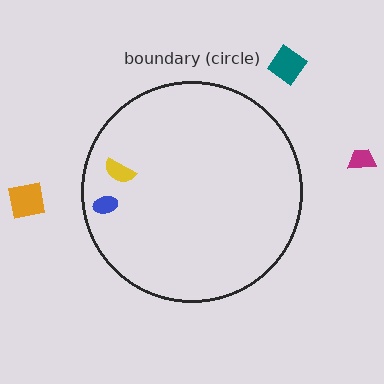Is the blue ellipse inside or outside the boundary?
Inside.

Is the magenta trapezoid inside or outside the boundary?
Outside.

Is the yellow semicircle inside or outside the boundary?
Inside.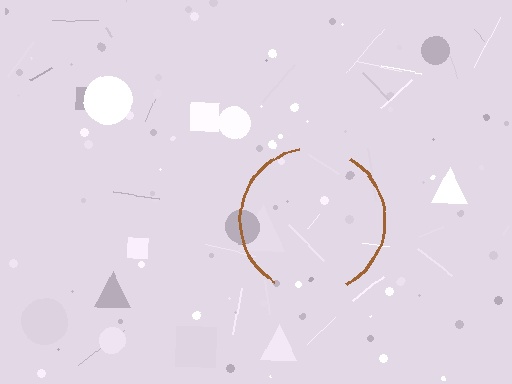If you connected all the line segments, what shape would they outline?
They would outline a circle.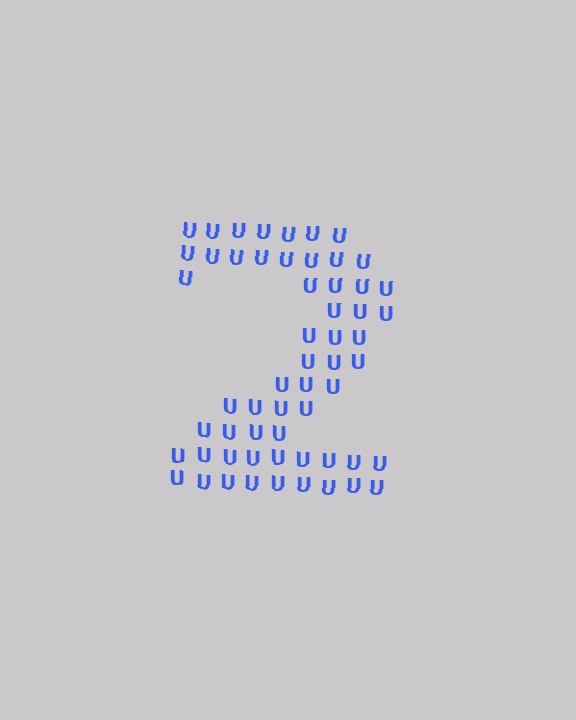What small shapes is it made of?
It is made of small letter U's.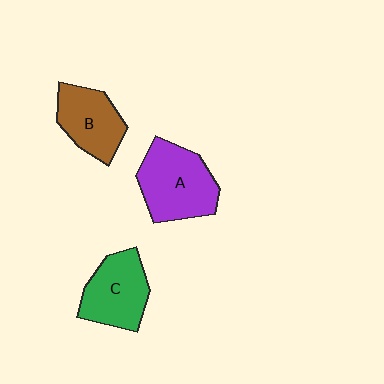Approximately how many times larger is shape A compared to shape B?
Approximately 1.3 times.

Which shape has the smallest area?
Shape B (brown).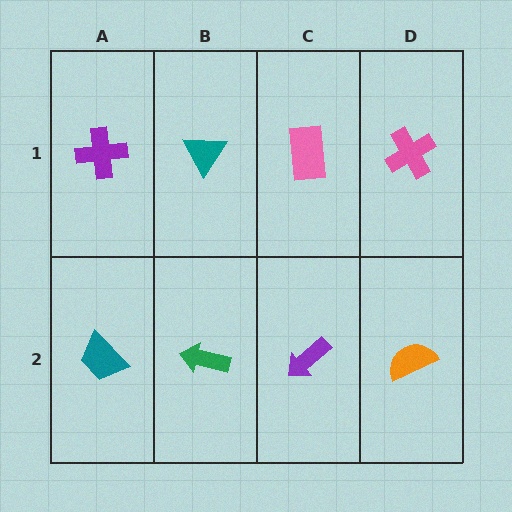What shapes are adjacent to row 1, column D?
An orange semicircle (row 2, column D), a pink rectangle (row 1, column C).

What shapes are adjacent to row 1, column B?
A green arrow (row 2, column B), a purple cross (row 1, column A), a pink rectangle (row 1, column C).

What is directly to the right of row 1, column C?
A pink cross.